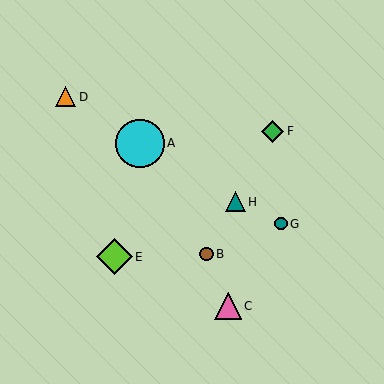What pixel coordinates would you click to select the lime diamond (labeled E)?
Click at (114, 257) to select the lime diamond E.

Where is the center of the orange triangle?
The center of the orange triangle is at (66, 97).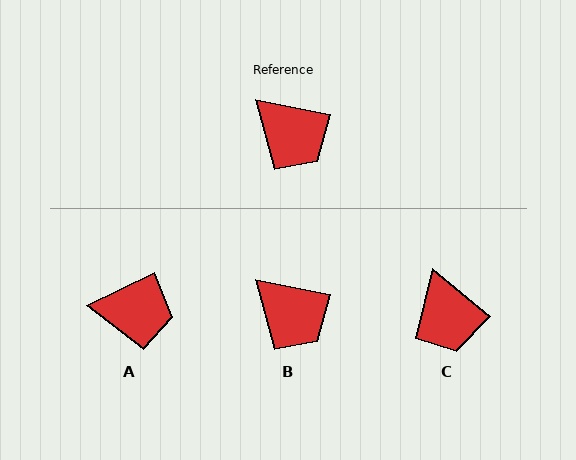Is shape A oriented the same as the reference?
No, it is off by about 37 degrees.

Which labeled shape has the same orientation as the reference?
B.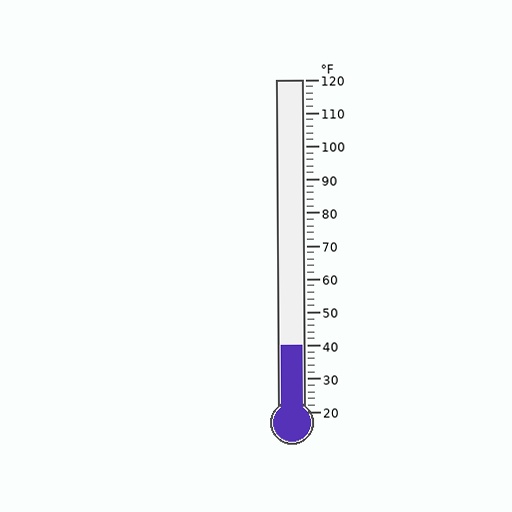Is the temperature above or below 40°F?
The temperature is at 40°F.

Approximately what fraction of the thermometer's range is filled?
The thermometer is filled to approximately 20% of its range.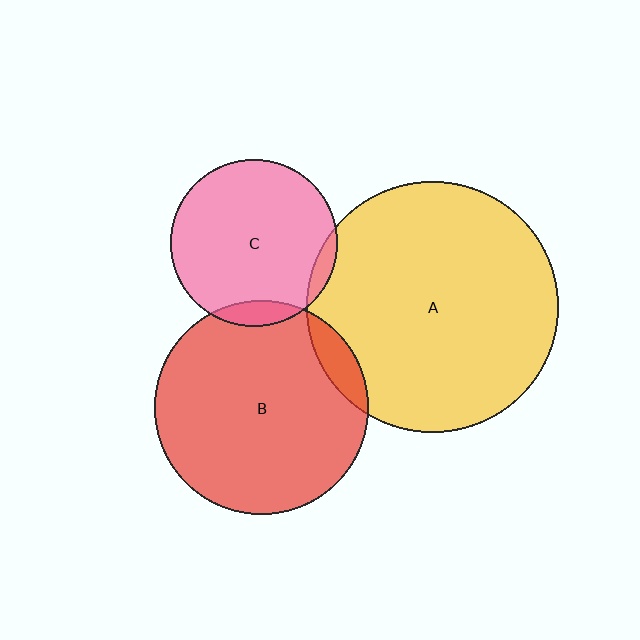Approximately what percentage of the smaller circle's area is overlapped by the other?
Approximately 10%.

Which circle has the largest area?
Circle A (yellow).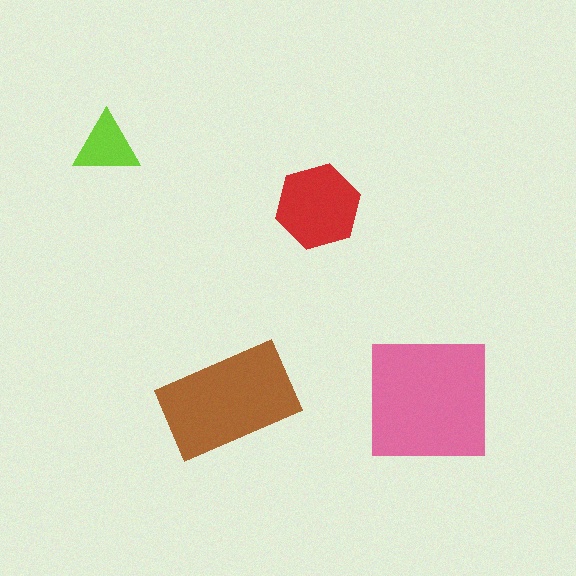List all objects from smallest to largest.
The lime triangle, the red hexagon, the brown rectangle, the pink square.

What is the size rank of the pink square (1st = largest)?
1st.